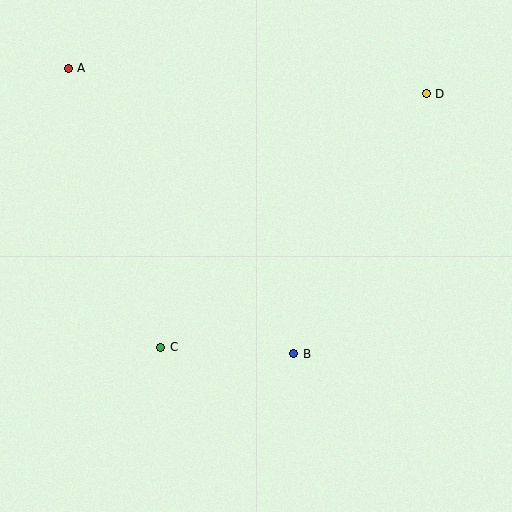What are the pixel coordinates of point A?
Point A is at (68, 68).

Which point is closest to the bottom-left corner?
Point C is closest to the bottom-left corner.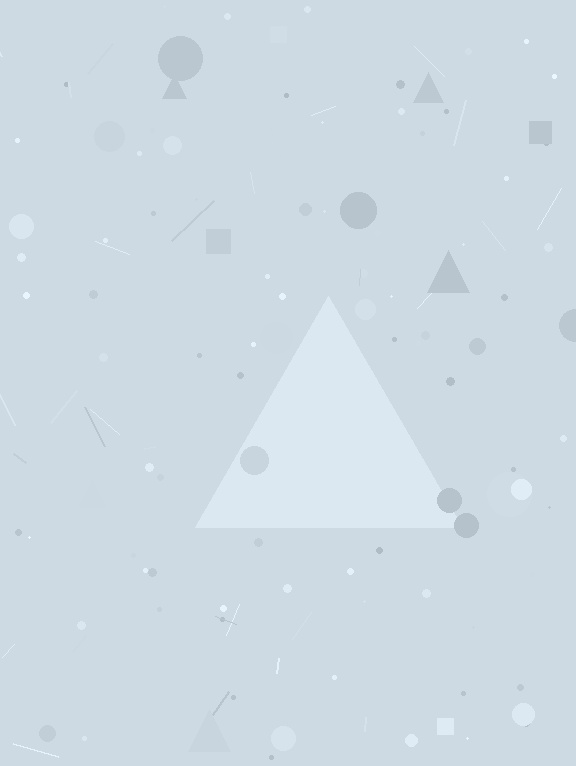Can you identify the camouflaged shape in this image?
The camouflaged shape is a triangle.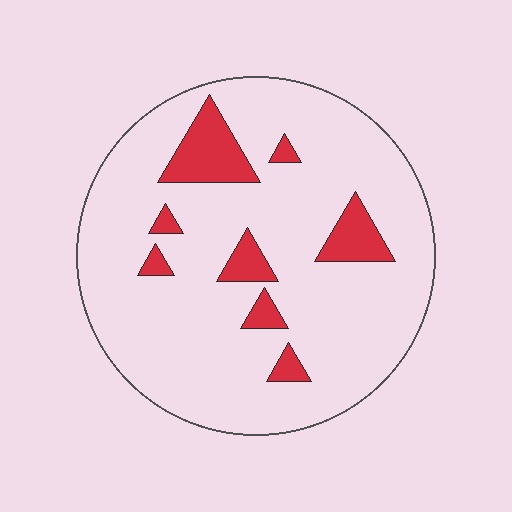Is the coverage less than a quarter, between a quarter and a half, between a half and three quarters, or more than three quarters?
Less than a quarter.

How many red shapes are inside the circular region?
8.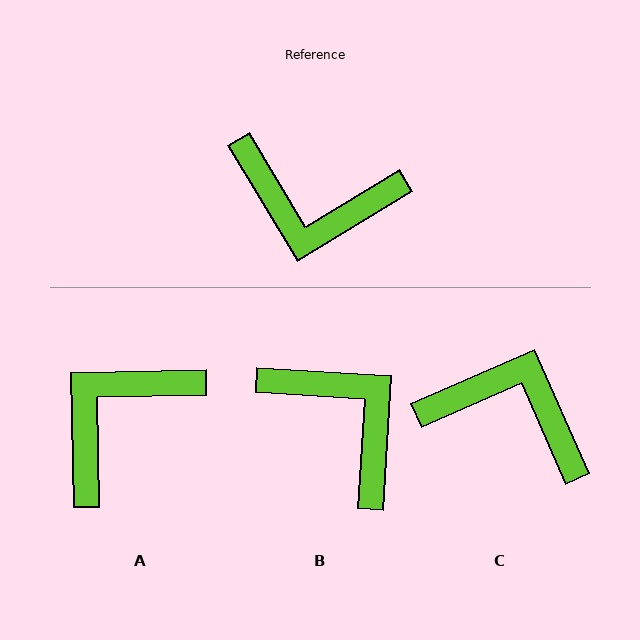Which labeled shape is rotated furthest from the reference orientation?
C, about 172 degrees away.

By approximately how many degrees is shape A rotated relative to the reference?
Approximately 120 degrees clockwise.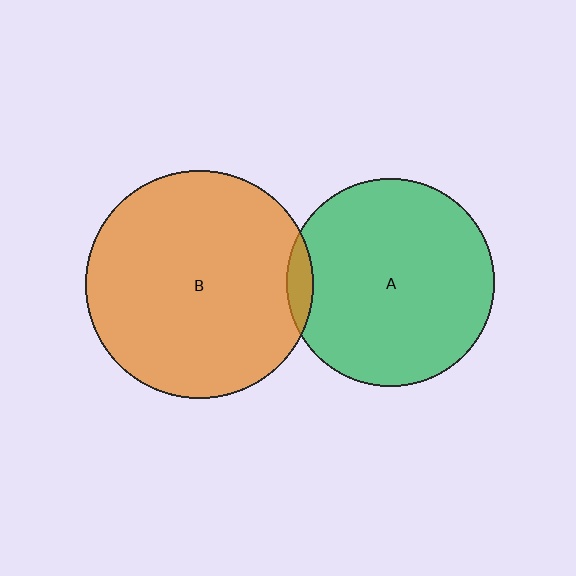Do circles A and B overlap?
Yes.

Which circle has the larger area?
Circle B (orange).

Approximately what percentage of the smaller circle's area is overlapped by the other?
Approximately 5%.